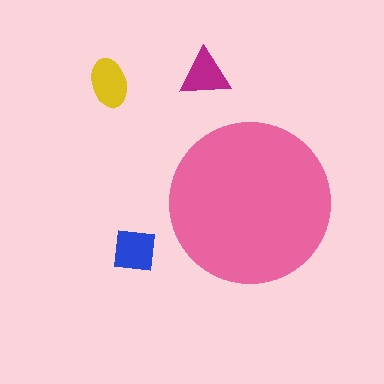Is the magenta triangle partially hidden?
No, the magenta triangle is fully visible.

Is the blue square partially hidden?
No, the blue square is fully visible.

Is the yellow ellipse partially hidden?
No, the yellow ellipse is fully visible.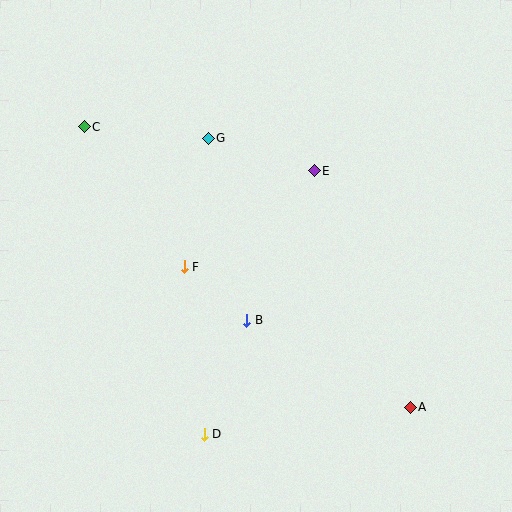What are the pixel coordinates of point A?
Point A is at (410, 407).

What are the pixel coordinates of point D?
Point D is at (204, 434).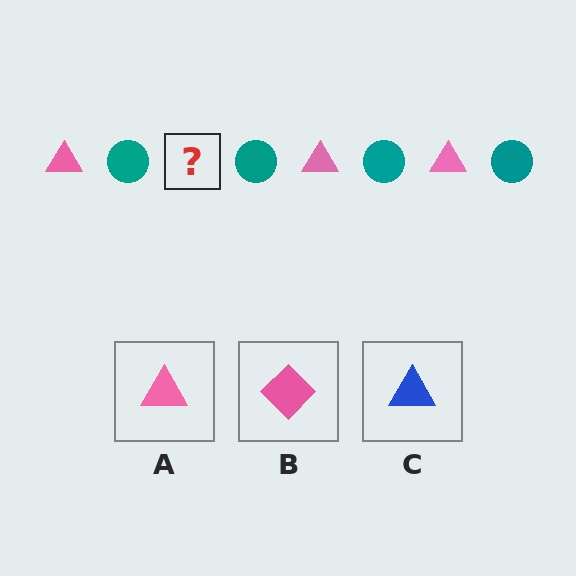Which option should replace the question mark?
Option A.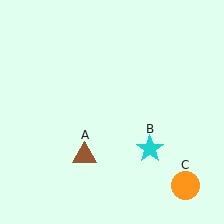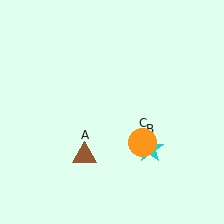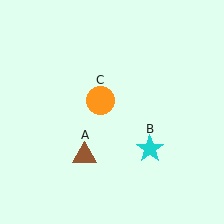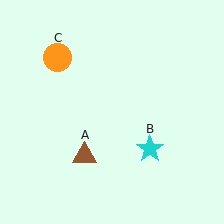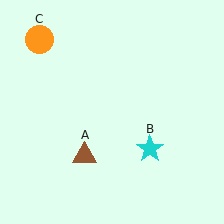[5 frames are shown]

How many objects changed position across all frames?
1 object changed position: orange circle (object C).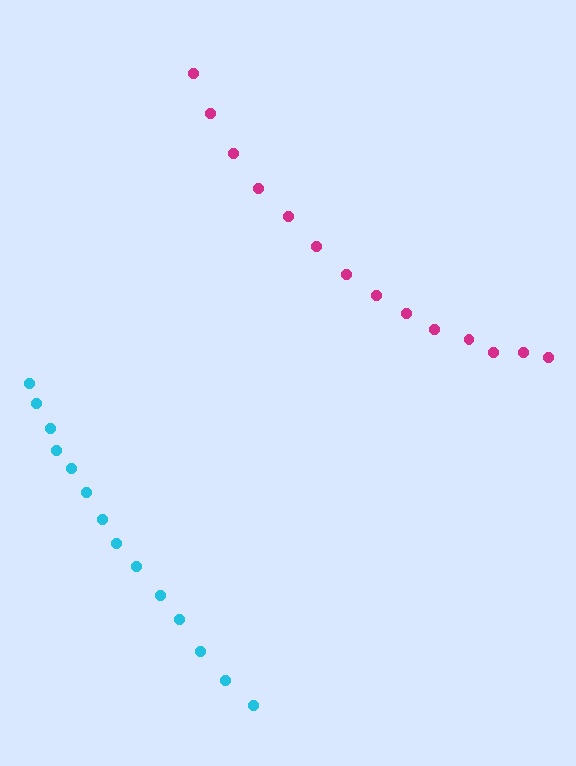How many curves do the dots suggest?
There are 2 distinct paths.